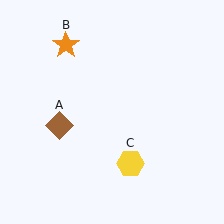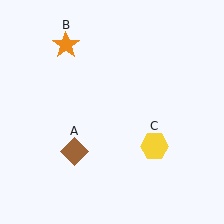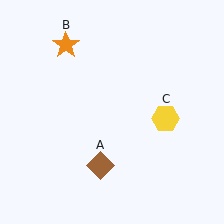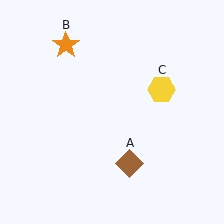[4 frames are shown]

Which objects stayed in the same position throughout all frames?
Orange star (object B) remained stationary.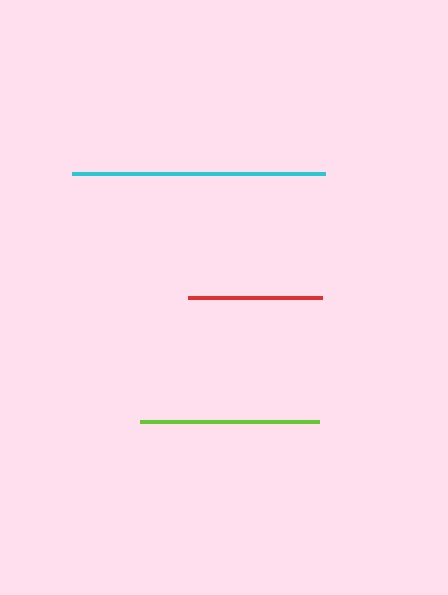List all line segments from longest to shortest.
From longest to shortest: cyan, lime, red.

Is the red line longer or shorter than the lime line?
The lime line is longer than the red line.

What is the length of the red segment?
The red segment is approximately 134 pixels long.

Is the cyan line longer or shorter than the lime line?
The cyan line is longer than the lime line.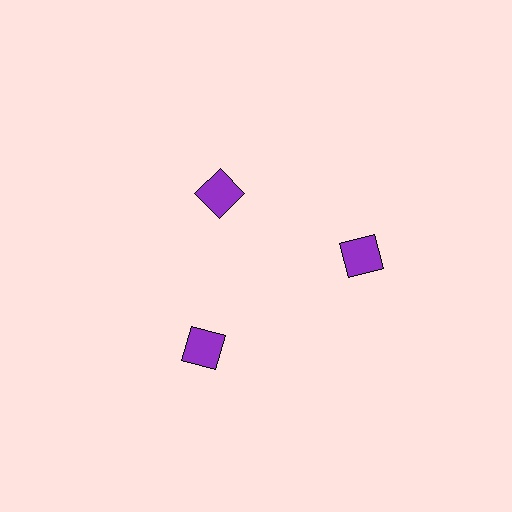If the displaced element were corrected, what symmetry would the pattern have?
It would have 3-fold rotational symmetry — the pattern would map onto itself every 120 degrees.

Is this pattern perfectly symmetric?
No. The 3 purple squares are arranged in a ring, but one element near the 11 o'clock position is pulled inward toward the center, breaking the 3-fold rotational symmetry.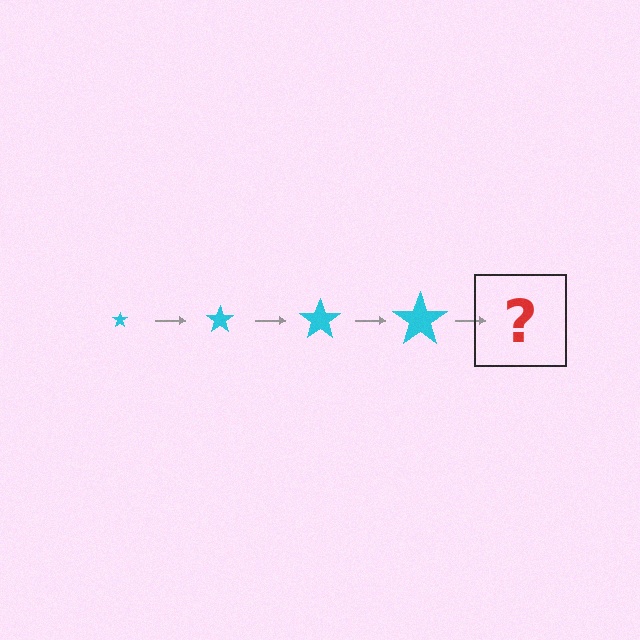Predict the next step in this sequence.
The next step is a cyan star, larger than the previous one.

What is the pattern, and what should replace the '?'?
The pattern is that the star gets progressively larger each step. The '?' should be a cyan star, larger than the previous one.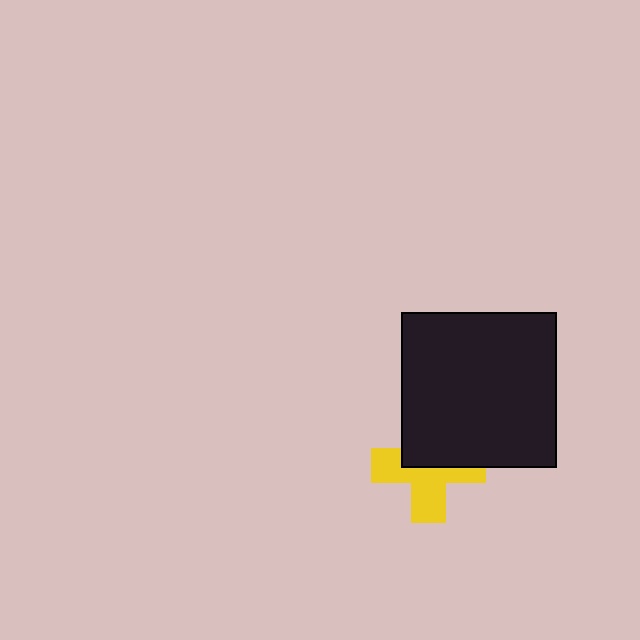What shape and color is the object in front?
The object in front is a black square.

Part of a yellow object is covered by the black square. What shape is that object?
It is a cross.